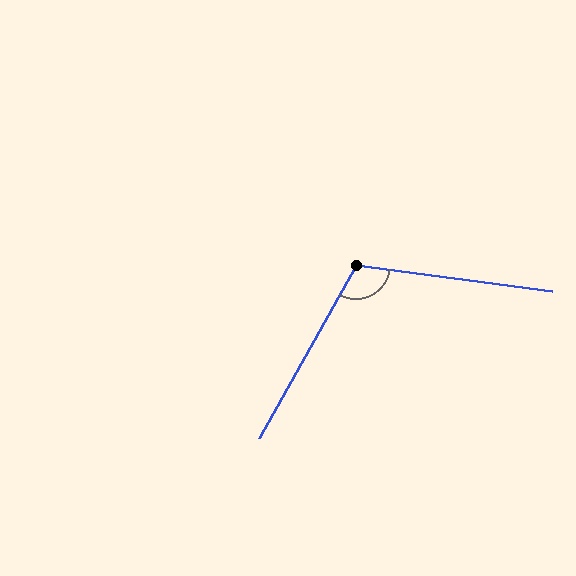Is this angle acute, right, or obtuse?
It is obtuse.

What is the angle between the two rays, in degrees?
Approximately 111 degrees.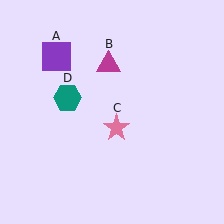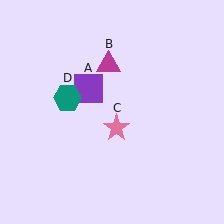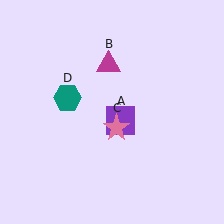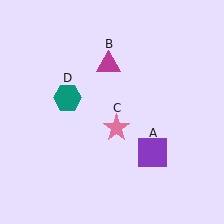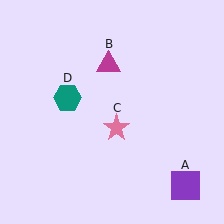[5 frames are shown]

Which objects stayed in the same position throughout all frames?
Magenta triangle (object B) and pink star (object C) and teal hexagon (object D) remained stationary.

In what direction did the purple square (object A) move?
The purple square (object A) moved down and to the right.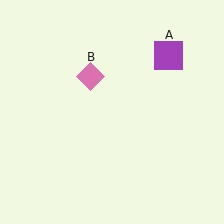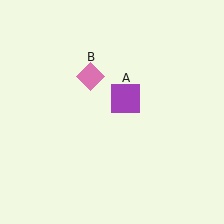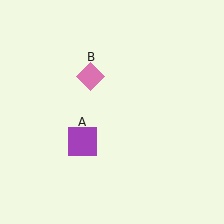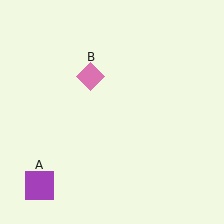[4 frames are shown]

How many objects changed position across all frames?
1 object changed position: purple square (object A).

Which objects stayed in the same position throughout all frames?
Pink diamond (object B) remained stationary.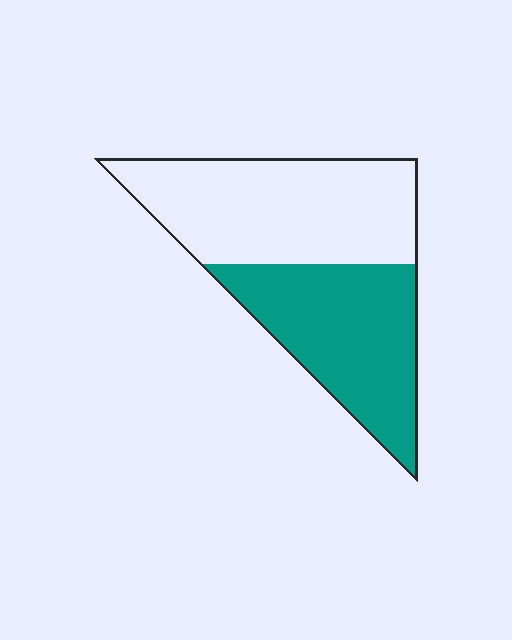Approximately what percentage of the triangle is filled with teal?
Approximately 45%.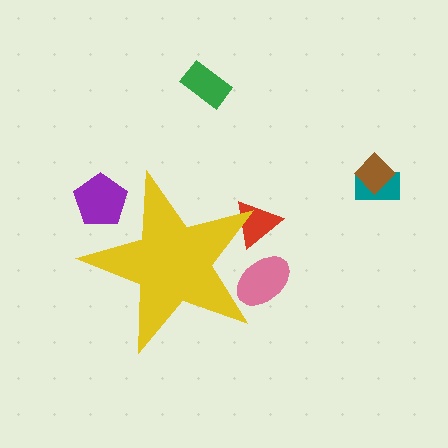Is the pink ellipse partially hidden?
Yes, the pink ellipse is partially hidden behind the yellow star.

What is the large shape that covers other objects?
A yellow star.